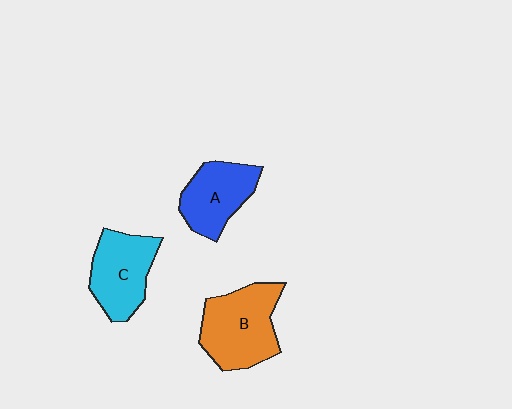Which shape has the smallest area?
Shape A (blue).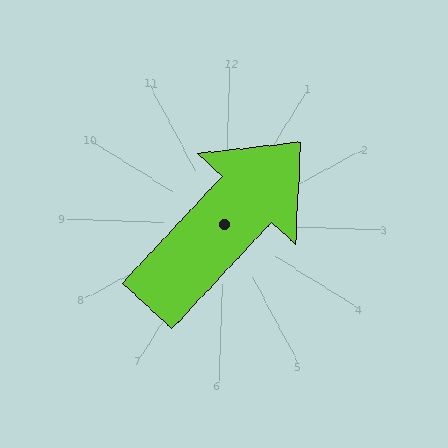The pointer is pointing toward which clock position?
Roughly 1 o'clock.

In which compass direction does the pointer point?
Northeast.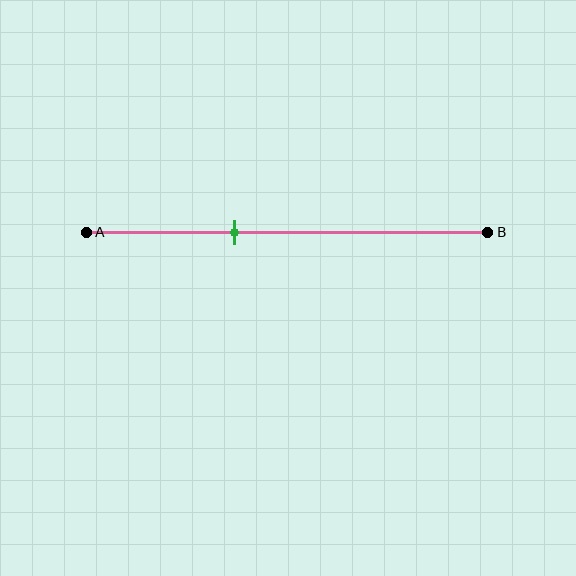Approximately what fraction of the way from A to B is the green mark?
The green mark is approximately 35% of the way from A to B.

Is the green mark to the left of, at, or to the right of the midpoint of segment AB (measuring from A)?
The green mark is to the left of the midpoint of segment AB.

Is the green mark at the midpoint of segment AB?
No, the mark is at about 35% from A, not at the 50% midpoint.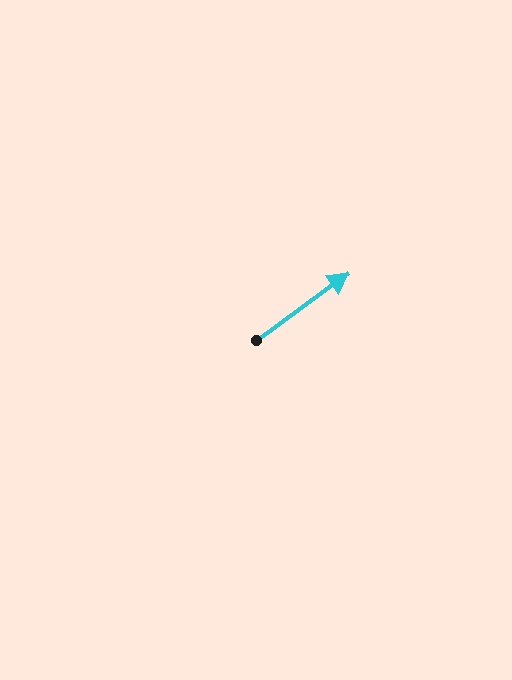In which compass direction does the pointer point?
Northeast.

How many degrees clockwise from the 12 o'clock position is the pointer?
Approximately 54 degrees.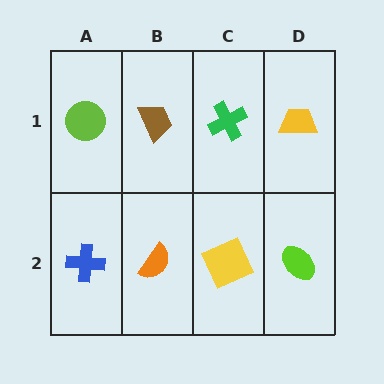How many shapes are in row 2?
4 shapes.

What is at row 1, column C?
A green cross.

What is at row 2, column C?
A yellow square.